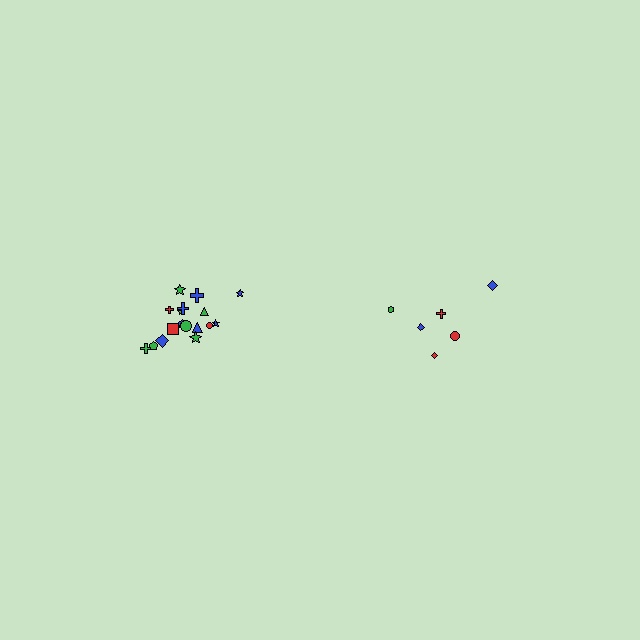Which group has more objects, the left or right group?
The left group.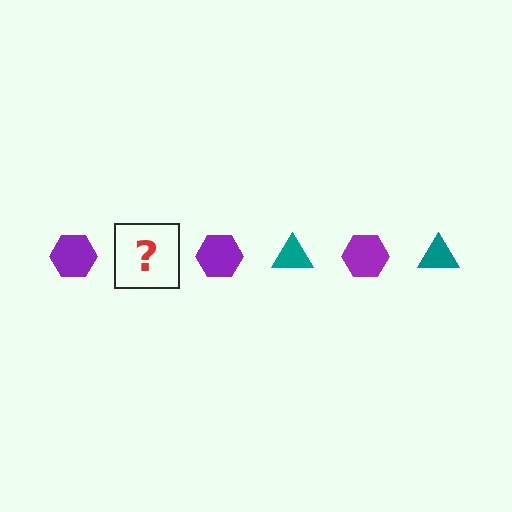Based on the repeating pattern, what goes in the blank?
The blank should be a teal triangle.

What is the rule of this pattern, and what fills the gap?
The rule is that the pattern alternates between purple hexagon and teal triangle. The gap should be filled with a teal triangle.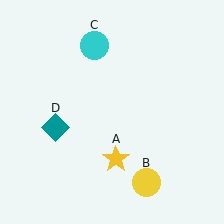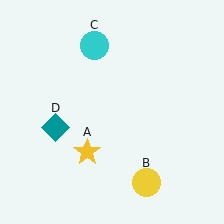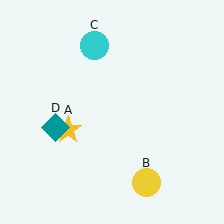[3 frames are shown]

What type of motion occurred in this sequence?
The yellow star (object A) rotated clockwise around the center of the scene.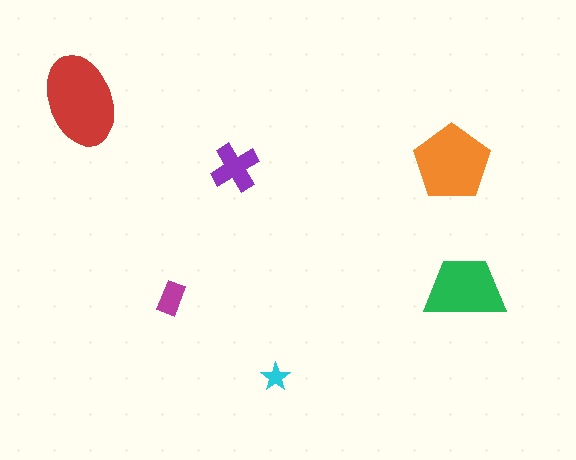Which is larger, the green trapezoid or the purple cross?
The green trapezoid.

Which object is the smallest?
The cyan star.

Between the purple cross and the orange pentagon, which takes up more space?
The orange pentagon.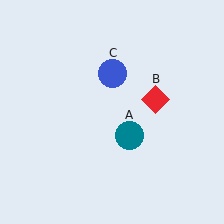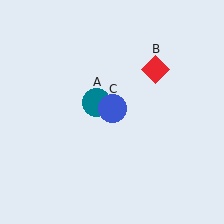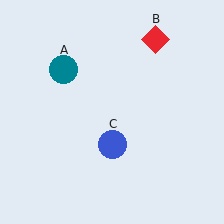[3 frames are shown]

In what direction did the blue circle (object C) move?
The blue circle (object C) moved down.